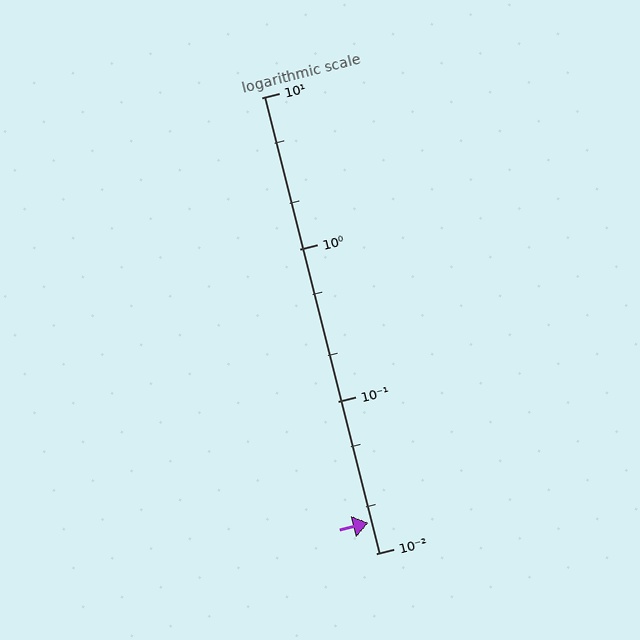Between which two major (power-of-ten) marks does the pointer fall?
The pointer is between 0.01 and 0.1.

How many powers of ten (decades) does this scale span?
The scale spans 3 decades, from 0.01 to 10.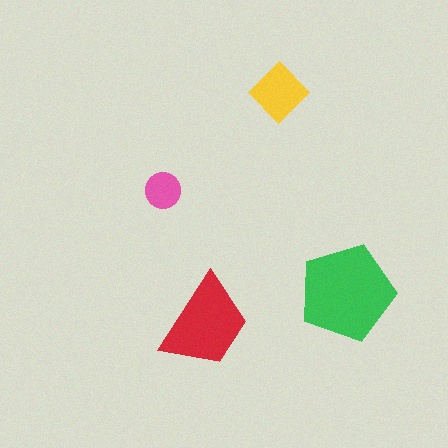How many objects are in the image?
There are 4 objects in the image.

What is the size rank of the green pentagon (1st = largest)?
1st.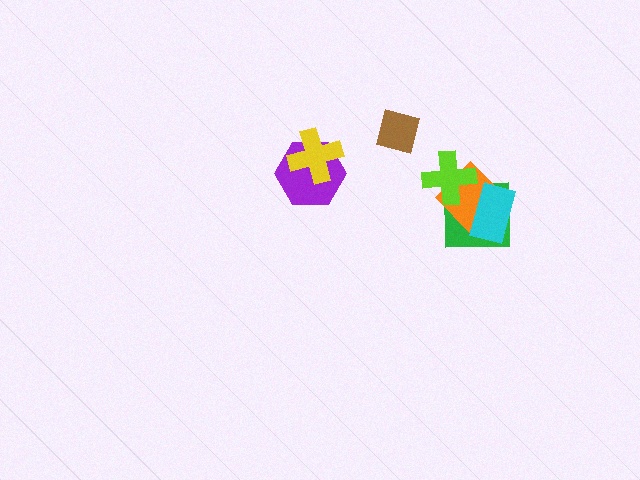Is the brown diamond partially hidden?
No, no other shape covers it.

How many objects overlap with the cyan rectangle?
2 objects overlap with the cyan rectangle.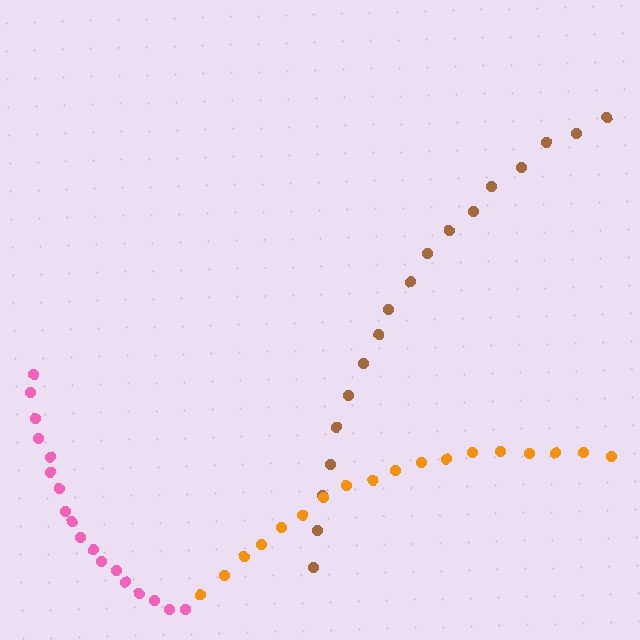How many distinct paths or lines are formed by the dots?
There are 3 distinct paths.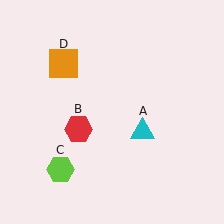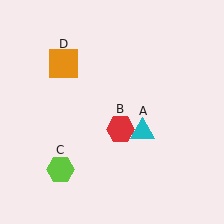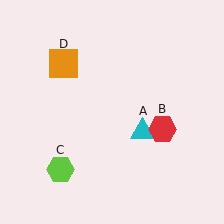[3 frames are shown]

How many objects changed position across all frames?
1 object changed position: red hexagon (object B).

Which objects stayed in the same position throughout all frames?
Cyan triangle (object A) and lime hexagon (object C) and orange square (object D) remained stationary.